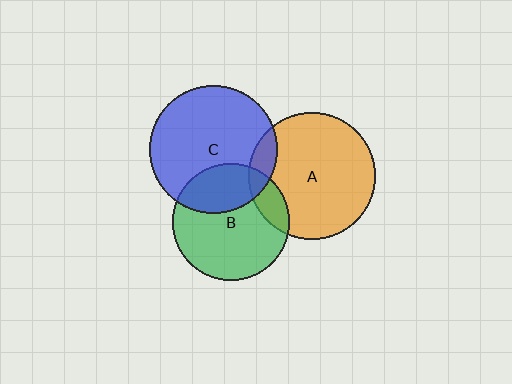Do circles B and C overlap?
Yes.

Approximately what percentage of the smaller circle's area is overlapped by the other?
Approximately 30%.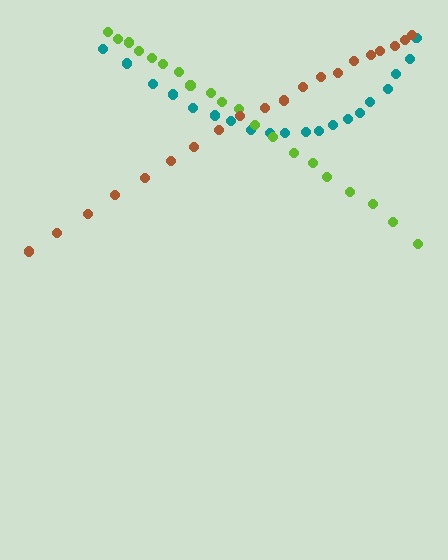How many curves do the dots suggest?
There are 3 distinct paths.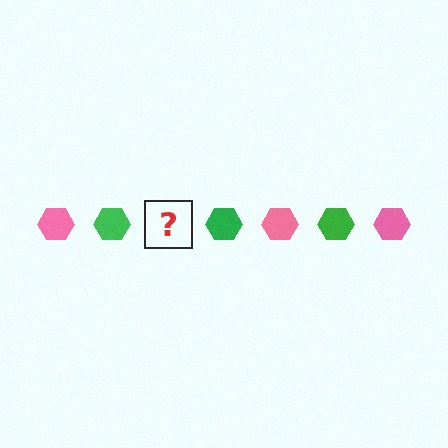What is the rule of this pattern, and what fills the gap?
The rule is that the pattern cycles through pink, green hexagons. The gap should be filled with a pink hexagon.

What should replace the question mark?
The question mark should be replaced with a pink hexagon.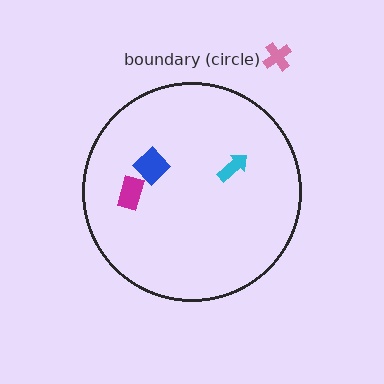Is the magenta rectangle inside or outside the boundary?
Inside.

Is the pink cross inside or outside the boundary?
Outside.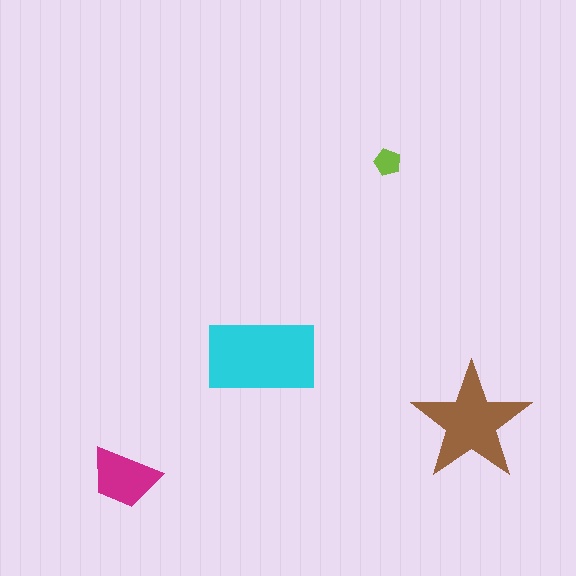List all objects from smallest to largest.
The lime pentagon, the magenta trapezoid, the brown star, the cyan rectangle.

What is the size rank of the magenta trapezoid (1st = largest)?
3rd.